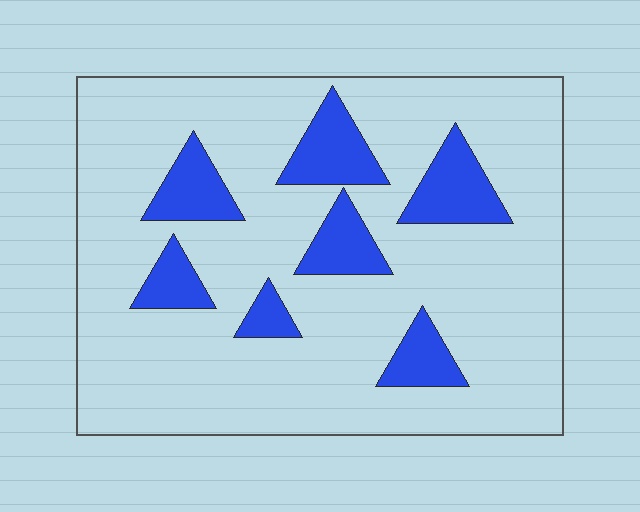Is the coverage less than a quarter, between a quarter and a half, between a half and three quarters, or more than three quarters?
Less than a quarter.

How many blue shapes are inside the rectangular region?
7.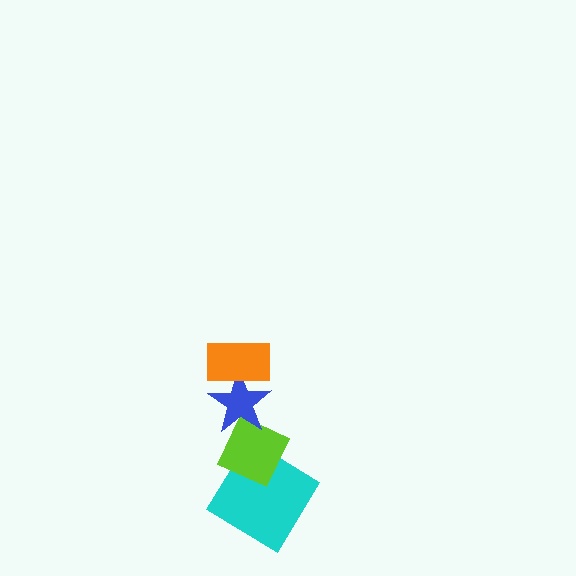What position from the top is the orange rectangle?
The orange rectangle is 1st from the top.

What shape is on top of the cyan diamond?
The lime diamond is on top of the cyan diamond.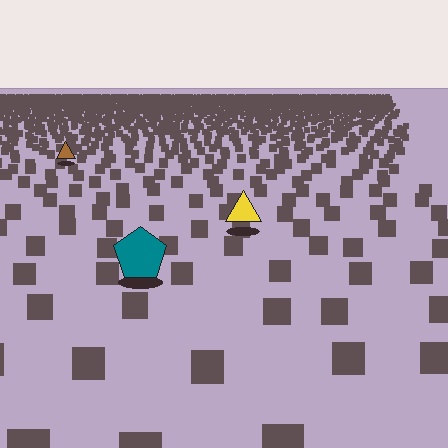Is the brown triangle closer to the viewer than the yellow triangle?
No. The yellow triangle is closer — you can tell from the texture gradient: the ground texture is coarser near it.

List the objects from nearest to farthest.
From nearest to farthest: the teal pentagon, the yellow triangle, the brown triangle.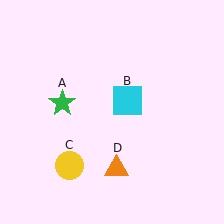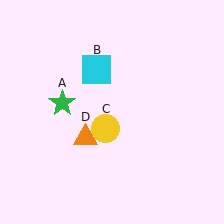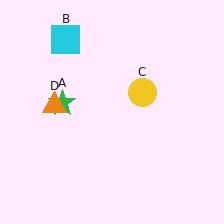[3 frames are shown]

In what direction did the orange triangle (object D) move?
The orange triangle (object D) moved up and to the left.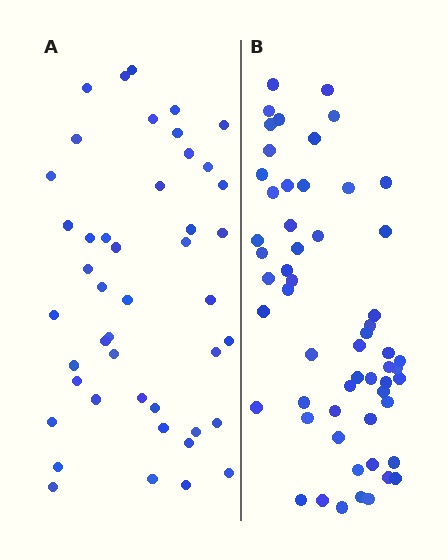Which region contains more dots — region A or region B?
Region B (the right region) has more dots.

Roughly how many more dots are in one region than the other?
Region B has roughly 12 or so more dots than region A.